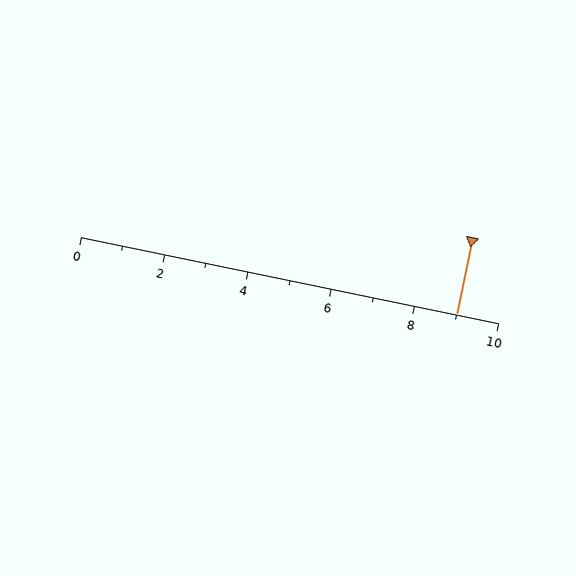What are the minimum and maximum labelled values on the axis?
The axis runs from 0 to 10.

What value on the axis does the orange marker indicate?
The marker indicates approximately 9.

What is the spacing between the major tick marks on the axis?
The major ticks are spaced 2 apart.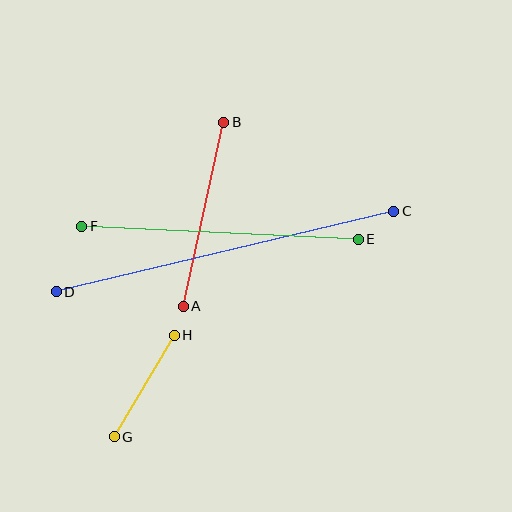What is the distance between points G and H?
The distance is approximately 118 pixels.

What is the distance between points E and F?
The distance is approximately 277 pixels.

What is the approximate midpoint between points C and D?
The midpoint is at approximately (225, 252) pixels.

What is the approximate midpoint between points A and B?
The midpoint is at approximately (203, 214) pixels.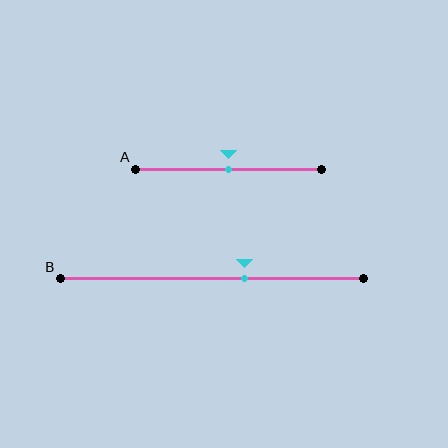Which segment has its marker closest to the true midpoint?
Segment A has its marker closest to the true midpoint.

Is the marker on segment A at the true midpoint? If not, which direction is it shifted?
Yes, the marker on segment A is at the true midpoint.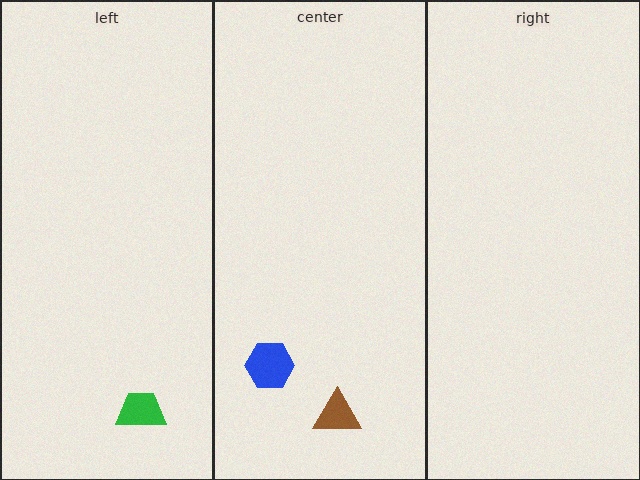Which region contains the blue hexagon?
The center region.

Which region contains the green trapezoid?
The left region.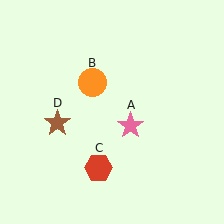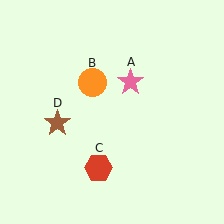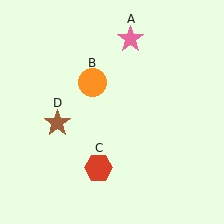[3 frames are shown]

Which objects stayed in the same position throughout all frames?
Orange circle (object B) and red hexagon (object C) and brown star (object D) remained stationary.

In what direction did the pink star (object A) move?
The pink star (object A) moved up.